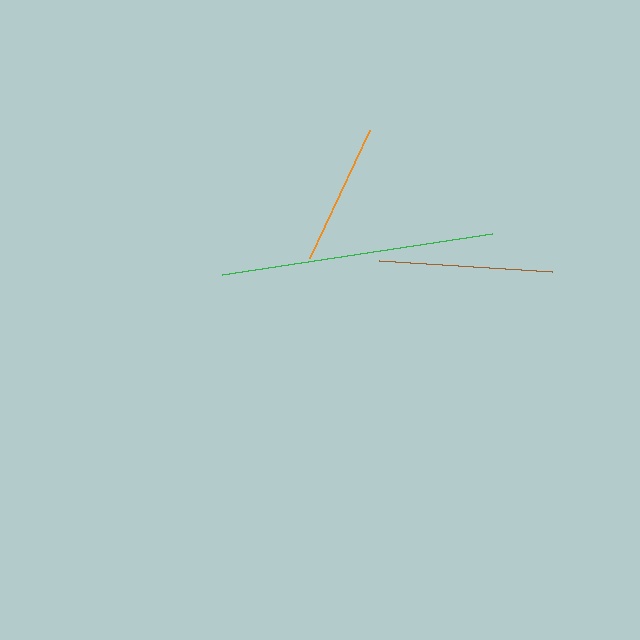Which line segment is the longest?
The green line is the longest at approximately 274 pixels.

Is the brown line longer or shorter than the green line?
The green line is longer than the brown line.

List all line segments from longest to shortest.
From longest to shortest: green, brown, orange.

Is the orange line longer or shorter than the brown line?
The brown line is longer than the orange line.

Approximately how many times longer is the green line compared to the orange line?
The green line is approximately 1.9 times the length of the orange line.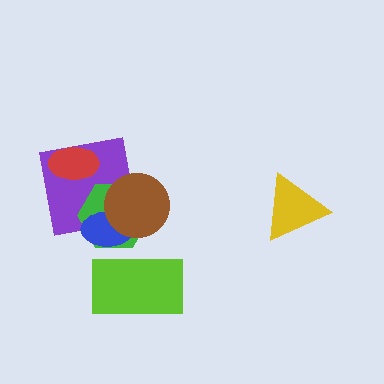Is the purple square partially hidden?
Yes, it is partially covered by another shape.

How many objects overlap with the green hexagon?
3 objects overlap with the green hexagon.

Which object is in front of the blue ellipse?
The brown circle is in front of the blue ellipse.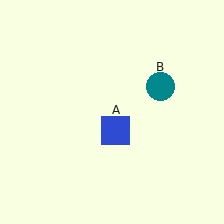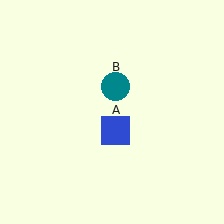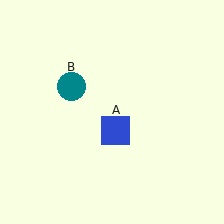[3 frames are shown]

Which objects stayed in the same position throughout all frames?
Blue square (object A) remained stationary.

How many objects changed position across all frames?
1 object changed position: teal circle (object B).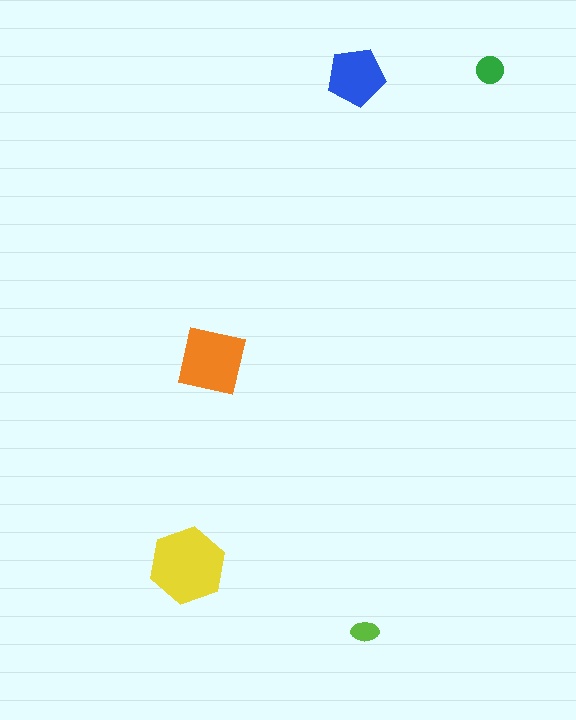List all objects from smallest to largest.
The lime ellipse, the green circle, the blue pentagon, the orange square, the yellow hexagon.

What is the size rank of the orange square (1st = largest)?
2nd.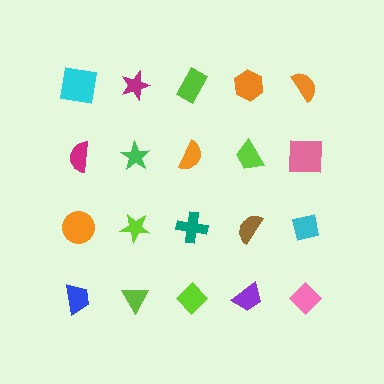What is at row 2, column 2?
A green star.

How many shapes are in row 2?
5 shapes.